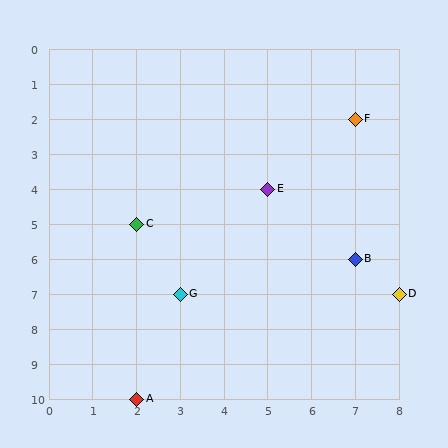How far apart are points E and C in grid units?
Points E and C are 3 columns and 1 row apart (about 3.2 grid units diagonally).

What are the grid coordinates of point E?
Point E is at grid coordinates (5, 4).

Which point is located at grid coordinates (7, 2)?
Point F is at (7, 2).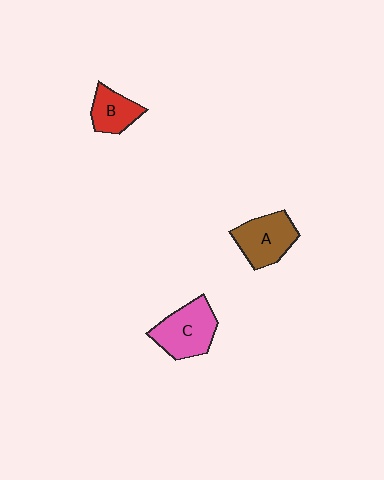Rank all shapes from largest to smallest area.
From largest to smallest: C (pink), A (brown), B (red).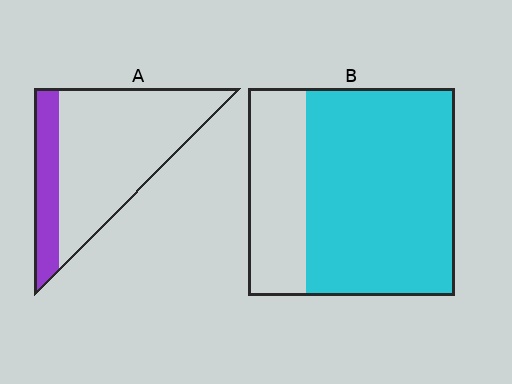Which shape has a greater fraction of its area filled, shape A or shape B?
Shape B.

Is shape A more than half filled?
No.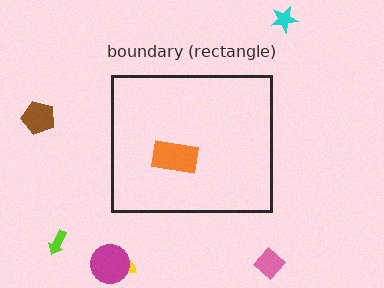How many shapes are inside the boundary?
1 inside, 6 outside.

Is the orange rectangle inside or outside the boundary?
Inside.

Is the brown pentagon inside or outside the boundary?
Outside.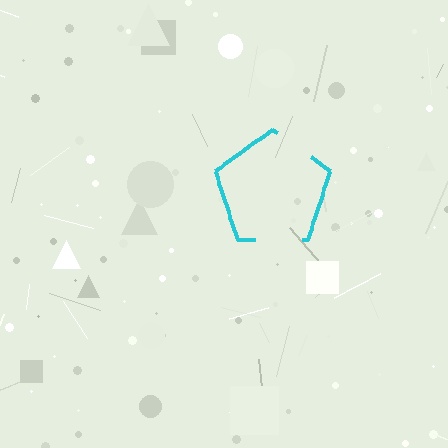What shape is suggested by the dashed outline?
The dashed outline suggests a pentagon.